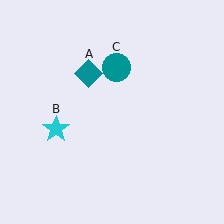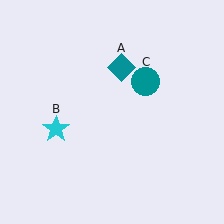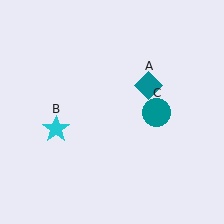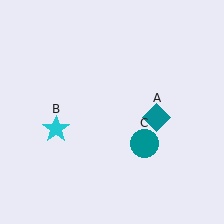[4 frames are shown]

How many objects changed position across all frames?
2 objects changed position: teal diamond (object A), teal circle (object C).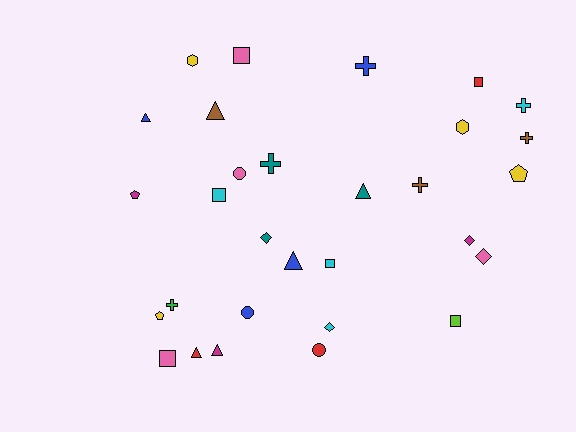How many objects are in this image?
There are 30 objects.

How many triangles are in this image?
There are 6 triangles.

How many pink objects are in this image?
There are 4 pink objects.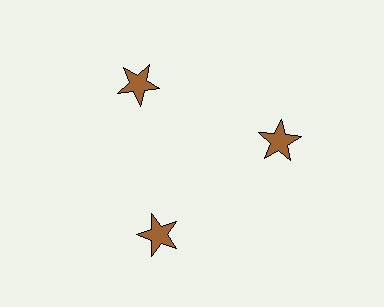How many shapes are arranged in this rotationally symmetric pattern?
There are 3 shapes, arranged in 3 groups of 1.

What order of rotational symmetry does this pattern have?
This pattern has 3-fold rotational symmetry.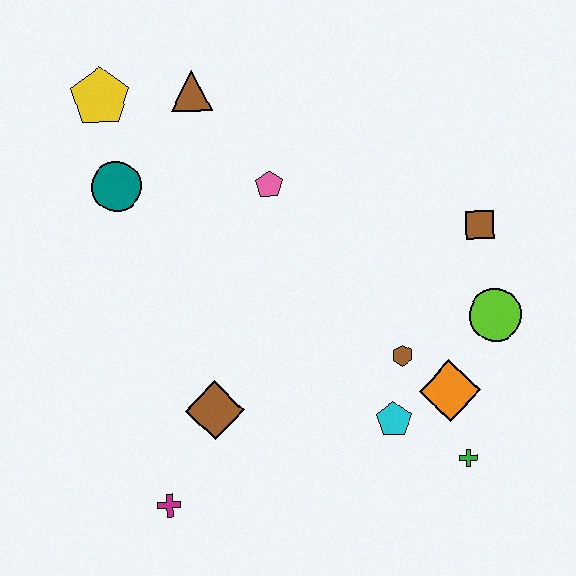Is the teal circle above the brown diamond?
Yes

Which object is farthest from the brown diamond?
The yellow pentagon is farthest from the brown diamond.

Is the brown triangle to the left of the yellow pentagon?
No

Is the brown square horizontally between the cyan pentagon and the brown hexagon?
No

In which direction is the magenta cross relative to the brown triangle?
The magenta cross is below the brown triangle.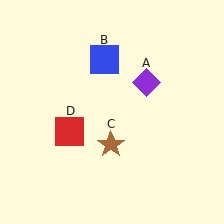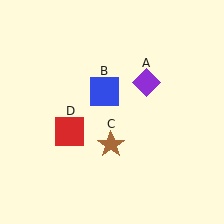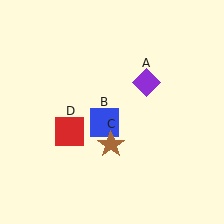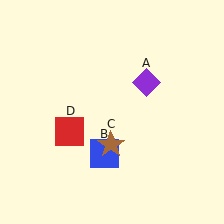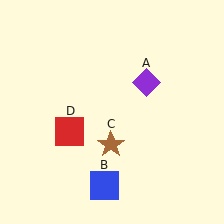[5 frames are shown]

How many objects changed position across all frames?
1 object changed position: blue square (object B).